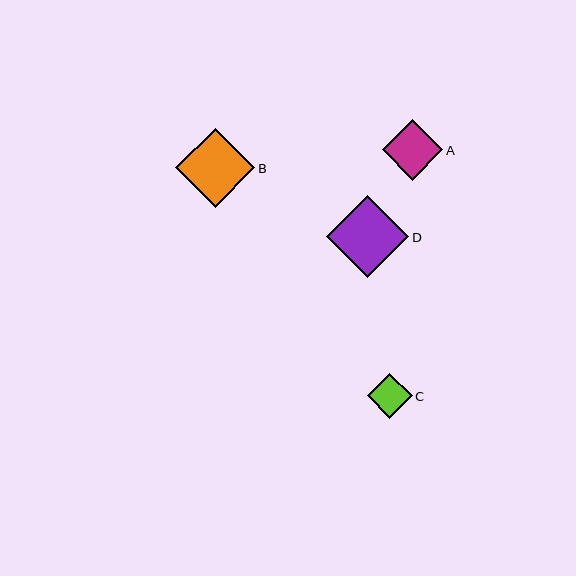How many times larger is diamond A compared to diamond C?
Diamond A is approximately 1.4 times the size of diamond C.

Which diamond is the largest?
Diamond D is the largest with a size of approximately 82 pixels.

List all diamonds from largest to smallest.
From largest to smallest: D, B, A, C.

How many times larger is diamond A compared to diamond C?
Diamond A is approximately 1.4 times the size of diamond C.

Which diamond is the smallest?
Diamond C is the smallest with a size of approximately 45 pixels.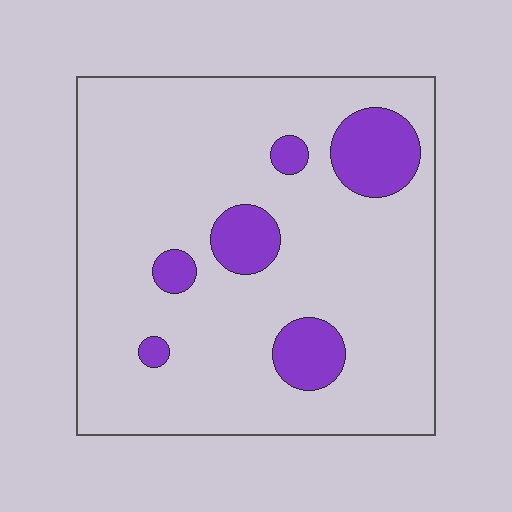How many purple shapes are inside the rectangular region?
6.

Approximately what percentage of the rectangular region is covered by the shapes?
Approximately 15%.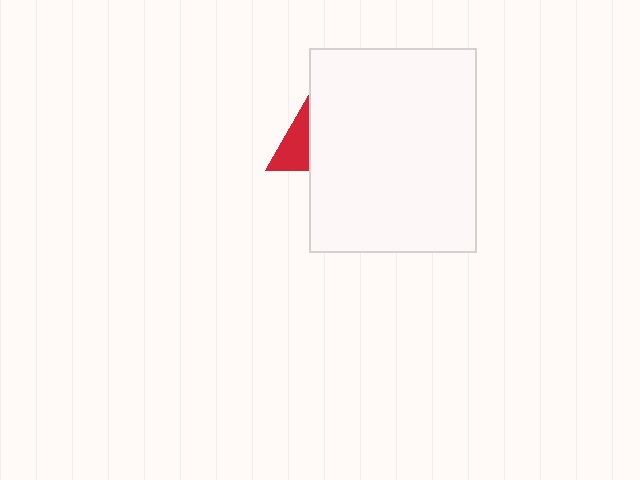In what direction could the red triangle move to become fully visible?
The red triangle could move left. That would shift it out from behind the white rectangle entirely.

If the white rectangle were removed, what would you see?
You would see the complete red triangle.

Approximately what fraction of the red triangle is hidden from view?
Roughly 63% of the red triangle is hidden behind the white rectangle.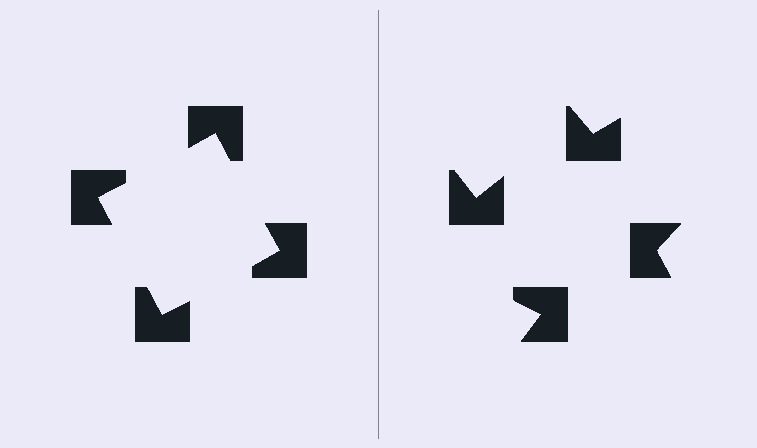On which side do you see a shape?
An illusory square appears on the left side. On the right side the wedge cuts are rotated, so no coherent shape forms.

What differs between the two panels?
The notched squares are positioned identically on both sides; only the wedge orientations differ. On the left they align to a square; on the right they are misaligned.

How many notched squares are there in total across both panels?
8 — 4 on each side.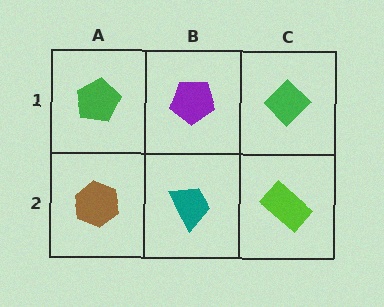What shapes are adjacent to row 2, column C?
A green diamond (row 1, column C), a teal trapezoid (row 2, column B).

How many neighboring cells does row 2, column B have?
3.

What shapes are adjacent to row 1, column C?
A lime rectangle (row 2, column C), a purple pentagon (row 1, column B).